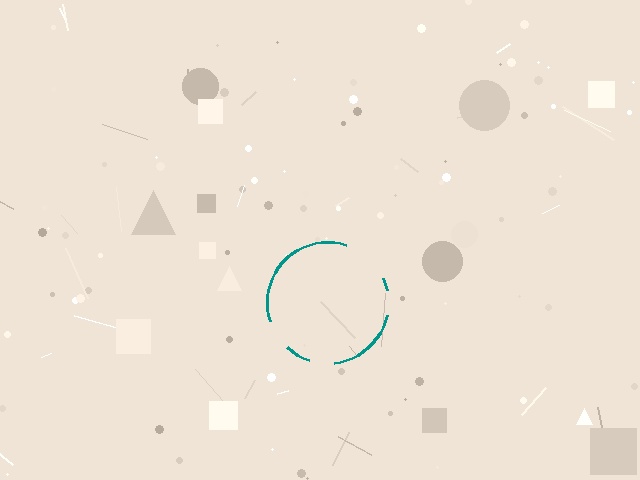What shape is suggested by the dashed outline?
The dashed outline suggests a circle.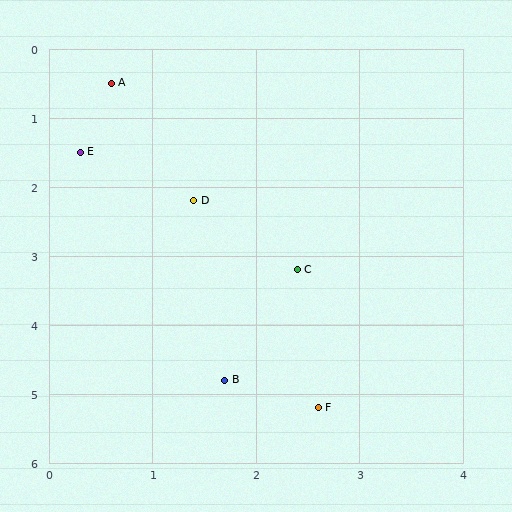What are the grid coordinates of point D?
Point D is at approximately (1.4, 2.2).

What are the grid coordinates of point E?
Point E is at approximately (0.3, 1.5).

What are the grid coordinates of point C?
Point C is at approximately (2.4, 3.2).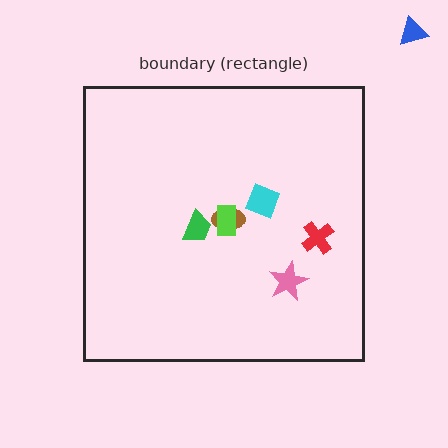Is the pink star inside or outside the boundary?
Inside.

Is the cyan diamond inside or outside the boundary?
Inside.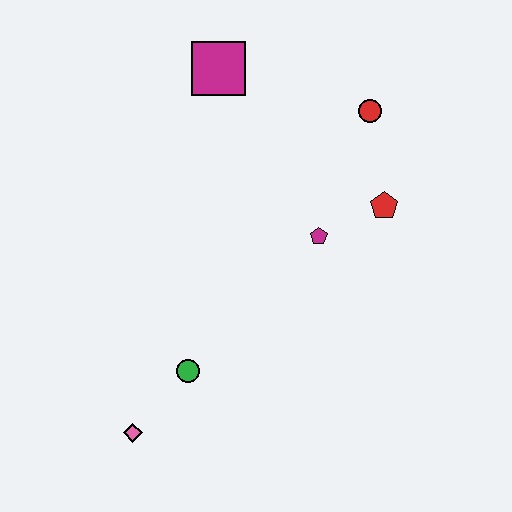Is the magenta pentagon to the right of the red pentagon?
No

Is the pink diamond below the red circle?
Yes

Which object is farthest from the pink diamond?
The red circle is farthest from the pink diamond.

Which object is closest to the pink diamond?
The green circle is closest to the pink diamond.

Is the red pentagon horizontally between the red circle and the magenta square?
No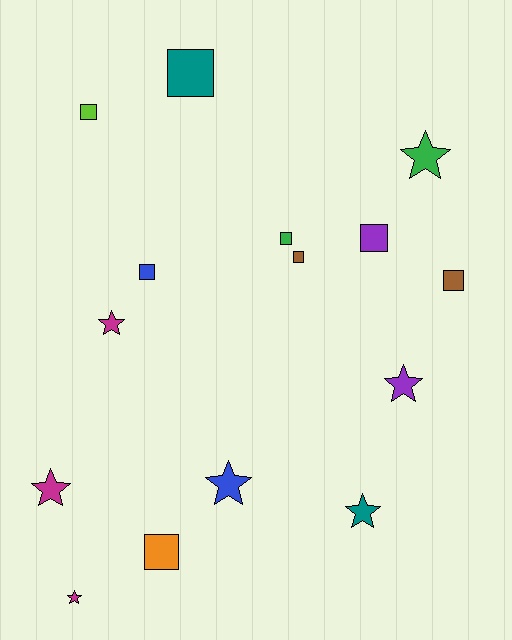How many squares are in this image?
There are 8 squares.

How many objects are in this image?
There are 15 objects.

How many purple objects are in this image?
There are 2 purple objects.